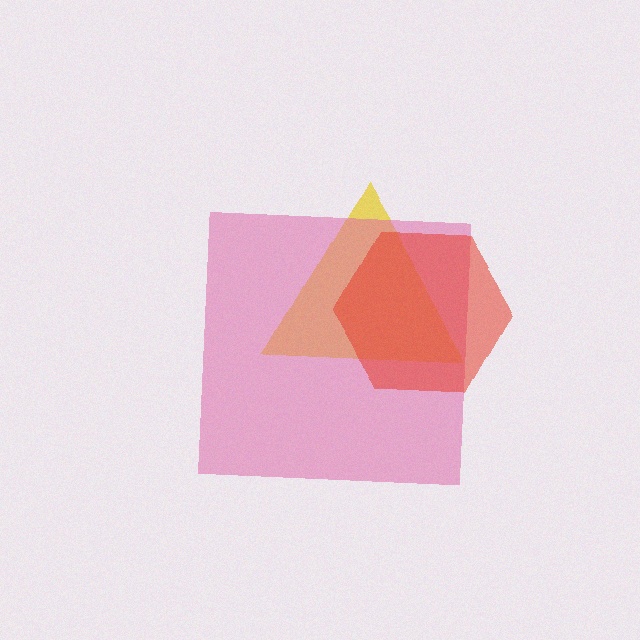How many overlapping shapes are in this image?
There are 3 overlapping shapes in the image.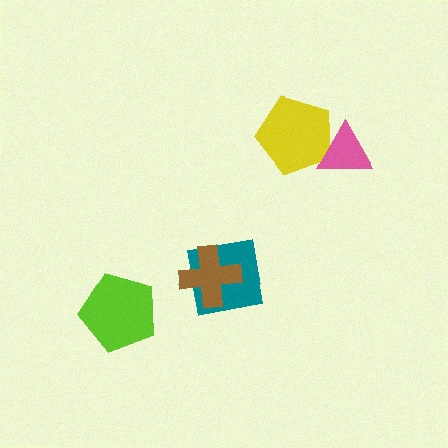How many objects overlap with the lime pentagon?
0 objects overlap with the lime pentagon.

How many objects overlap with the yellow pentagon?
1 object overlaps with the yellow pentagon.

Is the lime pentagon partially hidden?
No, no other shape covers it.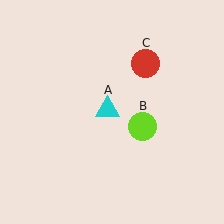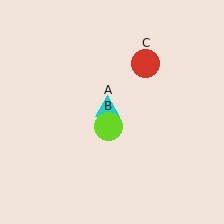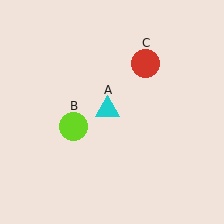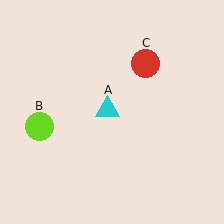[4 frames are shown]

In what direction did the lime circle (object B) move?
The lime circle (object B) moved left.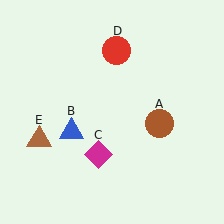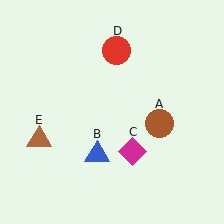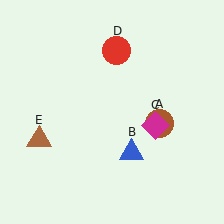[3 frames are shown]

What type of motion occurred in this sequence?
The blue triangle (object B), magenta diamond (object C) rotated counterclockwise around the center of the scene.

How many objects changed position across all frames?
2 objects changed position: blue triangle (object B), magenta diamond (object C).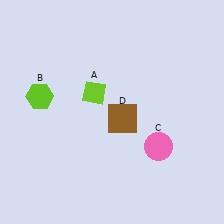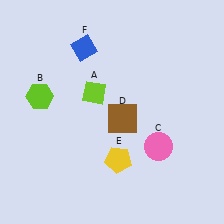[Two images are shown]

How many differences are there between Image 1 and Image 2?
There are 2 differences between the two images.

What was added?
A yellow pentagon (E), a blue diamond (F) were added in Image 2.